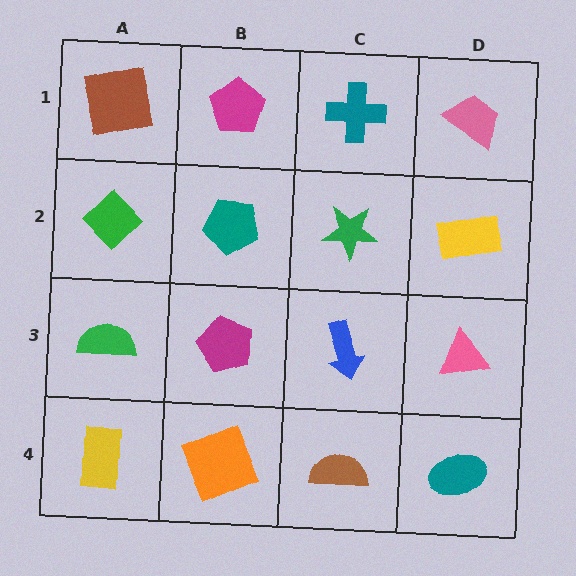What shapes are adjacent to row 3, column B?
A teal pentagon (row 2, column B), an orange square (row 4, column B), a green semicircle (row 3, column A), a blue arrow (row 3, column C).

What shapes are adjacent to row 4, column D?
A pink triangle (row 3, column D), a brown semicircle (row 4, column C).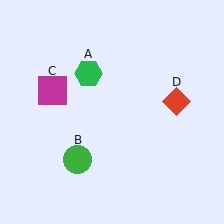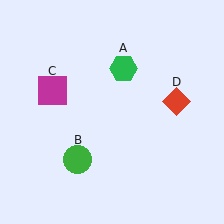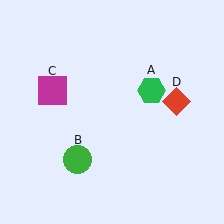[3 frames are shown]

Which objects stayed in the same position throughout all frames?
Green circle (object B) and magenta square (object C) and red diamond (object D) remained stationary.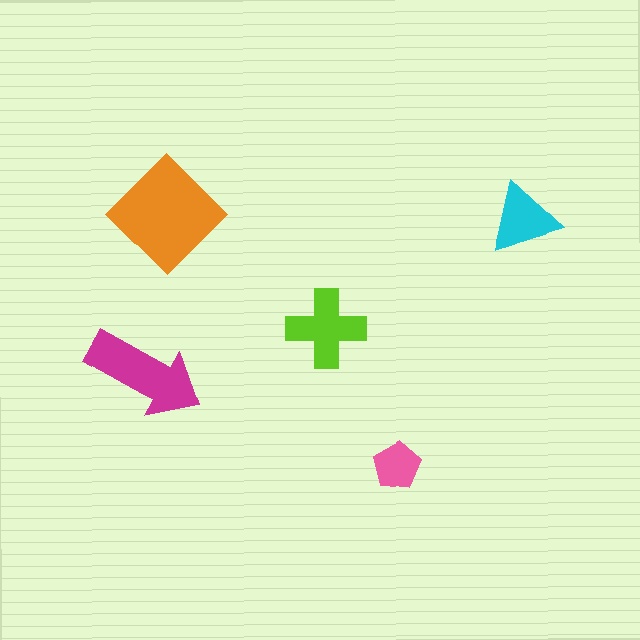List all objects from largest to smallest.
The orange diamond, the magenta arrow, the lime cross, the cyan triangle, the pink pentagon.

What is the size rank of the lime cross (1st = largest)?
3rd.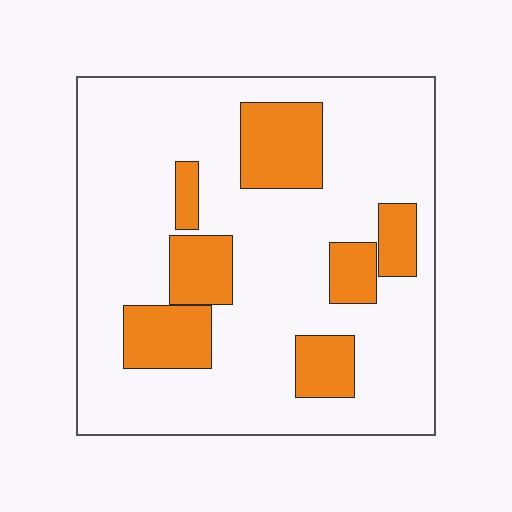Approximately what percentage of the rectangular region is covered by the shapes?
Approximately 20%.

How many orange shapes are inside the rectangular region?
7.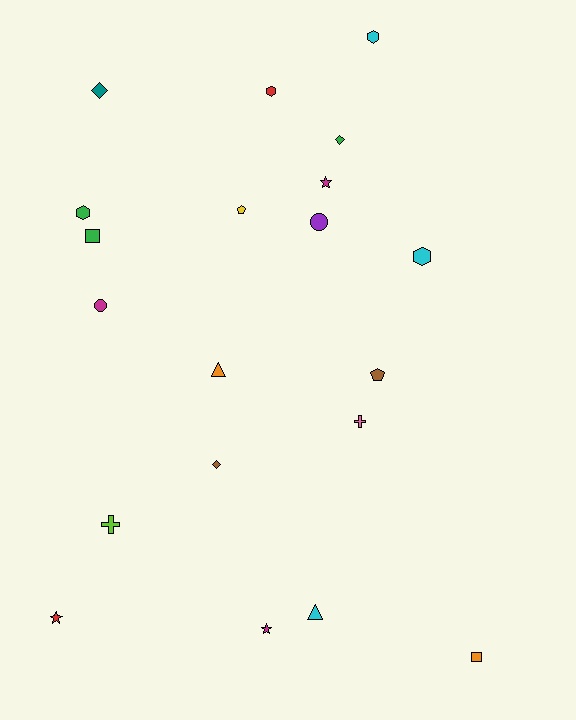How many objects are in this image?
There are 20 objects.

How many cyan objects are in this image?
There are 3 cyan objects.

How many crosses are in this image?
There are 2 crosses.